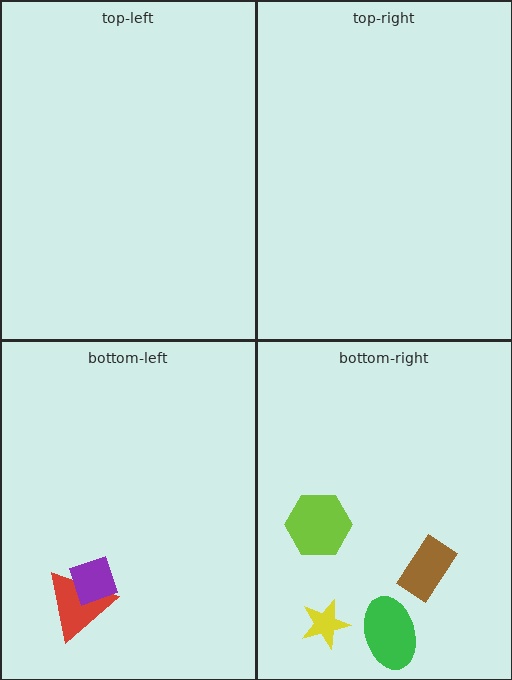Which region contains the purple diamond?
The bottom-left region.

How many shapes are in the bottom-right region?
4.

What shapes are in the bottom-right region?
The green ellipse, the brown rectangle, the yellow star, the lime hexagon.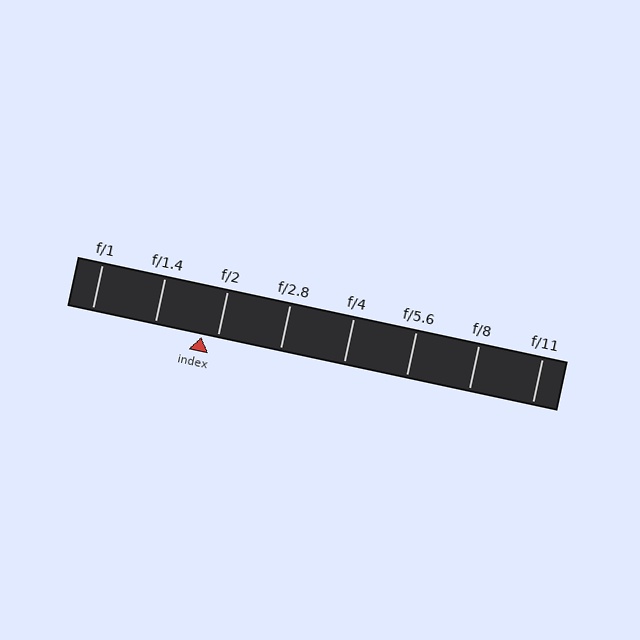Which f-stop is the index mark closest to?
The index mark is closest to f/2.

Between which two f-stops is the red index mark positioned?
The index mark is between f/1.4 and f/2.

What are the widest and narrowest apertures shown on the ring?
The widest aperture shown is f/1 and the narrowest is f/11.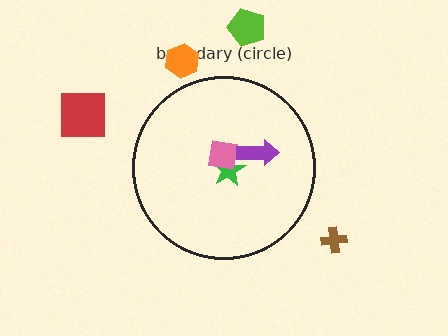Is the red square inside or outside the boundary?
Outside.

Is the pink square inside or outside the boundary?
Inside.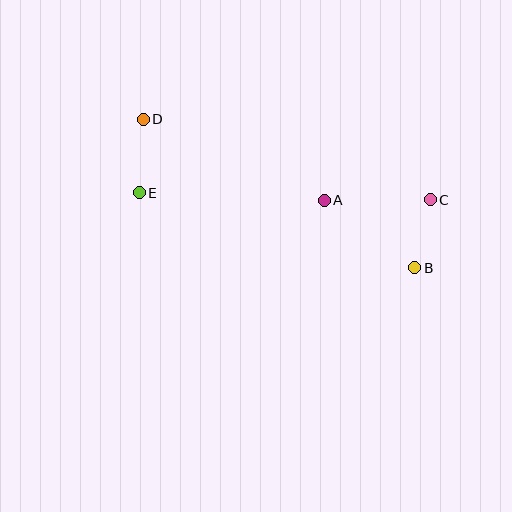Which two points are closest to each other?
Points B and C are closest to each other.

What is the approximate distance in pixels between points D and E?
The distance between D and E is approximately 74 pixels.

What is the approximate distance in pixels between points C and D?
The distance between C and D is approximately 298 pixels.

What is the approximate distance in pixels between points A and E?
The distance between A and E is approximately 185 pixels.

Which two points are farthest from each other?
Points B and D are farthest from each other.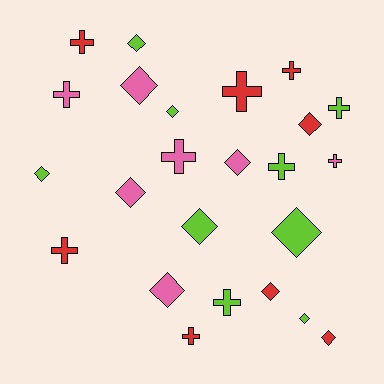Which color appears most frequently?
Lime, with 9 objects.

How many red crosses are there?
There are 5 red crosses.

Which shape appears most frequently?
Diamond, with 13 objects.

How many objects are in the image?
There are 24 objects.